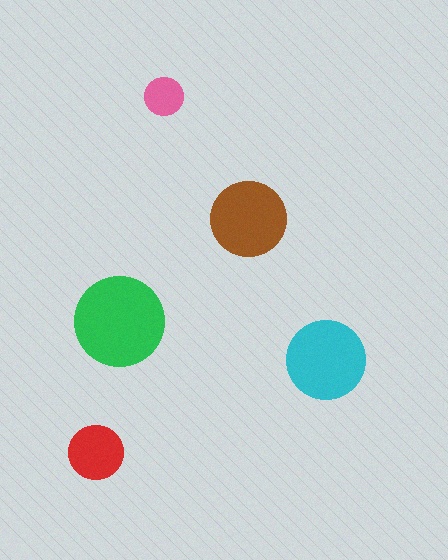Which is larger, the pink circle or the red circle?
The red one.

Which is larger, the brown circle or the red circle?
The brown one.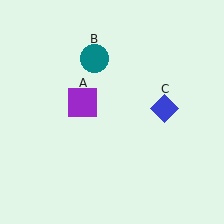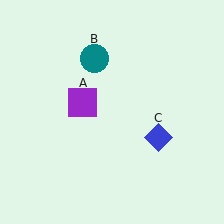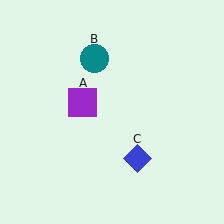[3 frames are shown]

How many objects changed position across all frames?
1 object changed position: blue diamond (object C).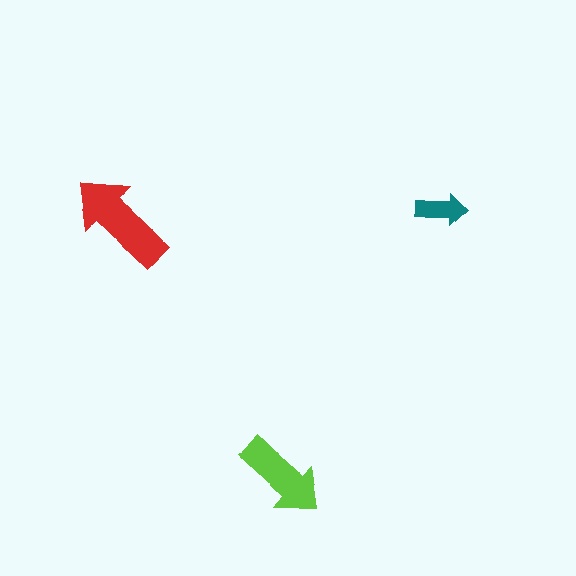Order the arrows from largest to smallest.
the red one, the lime one, the teal one.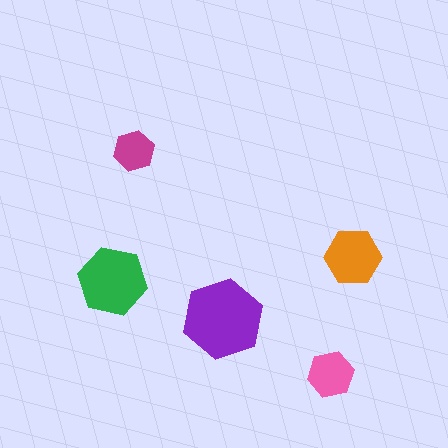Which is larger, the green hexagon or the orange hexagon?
The green one.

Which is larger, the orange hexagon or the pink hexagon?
The orange one.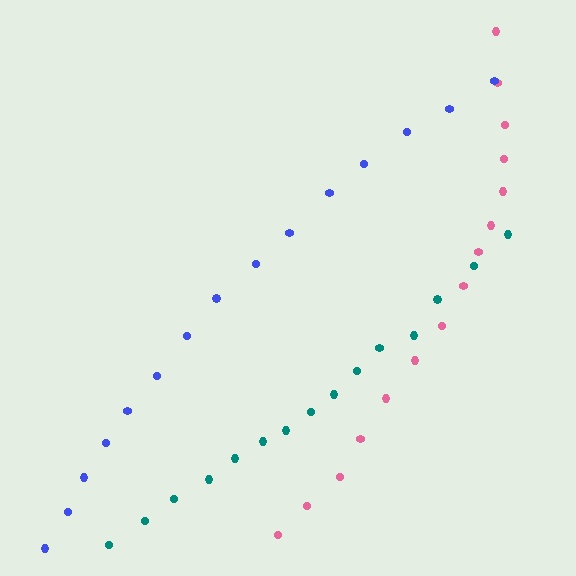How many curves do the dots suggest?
There are 3 distinct paths.